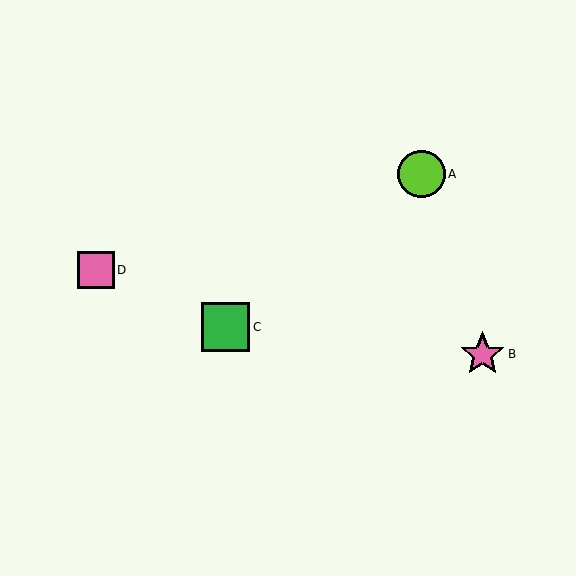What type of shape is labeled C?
Shape C is a green square.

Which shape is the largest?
The green square (labeled C) is the largest.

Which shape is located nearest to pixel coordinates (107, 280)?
The pink square (labeled D) at (96, 270) is nearest to that location.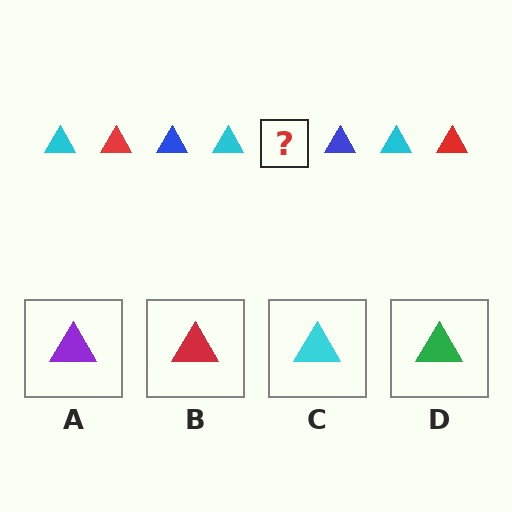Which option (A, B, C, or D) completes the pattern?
B.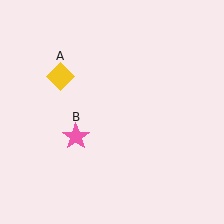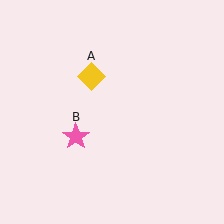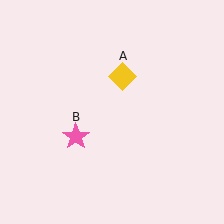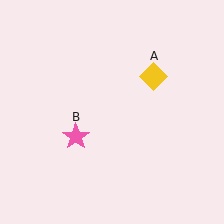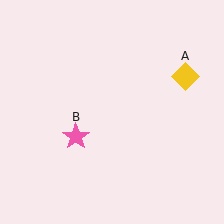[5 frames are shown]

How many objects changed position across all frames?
1 object changed position: yellow diamond (object A).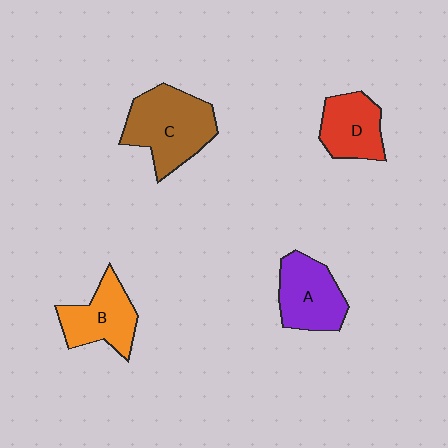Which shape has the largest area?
Shape C (brown).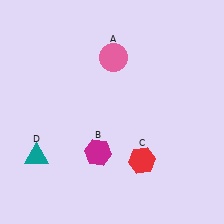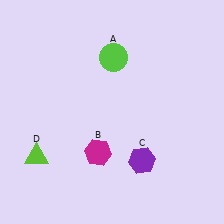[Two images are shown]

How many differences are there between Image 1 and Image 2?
There are 3 differences between the two images.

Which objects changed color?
A changed from pink to lime. C changed from red to purple. D changed from teal to lime.